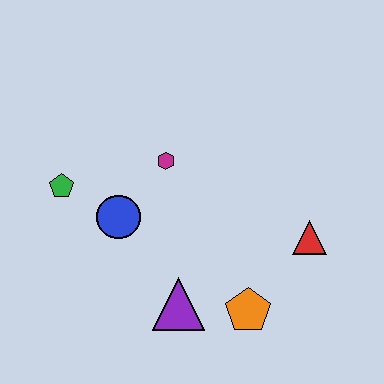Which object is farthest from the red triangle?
The green pentagon is farthest from the red triangle.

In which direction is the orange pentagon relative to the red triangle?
The orange pentagon is below the red triangle.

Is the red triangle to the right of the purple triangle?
Yes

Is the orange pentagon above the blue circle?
No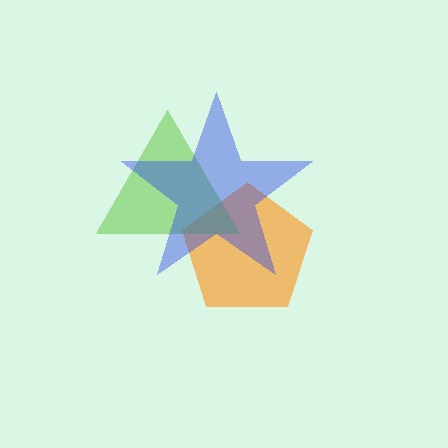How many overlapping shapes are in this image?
There are 3 overlapping shapes in the image.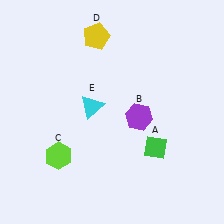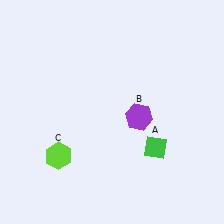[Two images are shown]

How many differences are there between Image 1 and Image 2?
There are 2 differences between the two images.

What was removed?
The yellow pentagon (D), the cyan triangle (E) were removed in Image 2.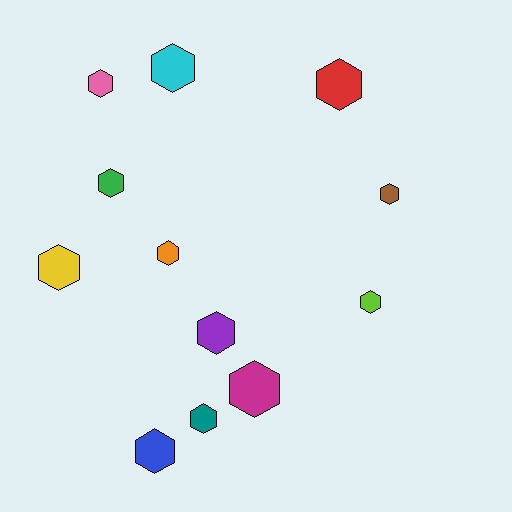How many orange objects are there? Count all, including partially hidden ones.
There is 1 orange object.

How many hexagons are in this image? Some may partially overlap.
There are 12 hexagons.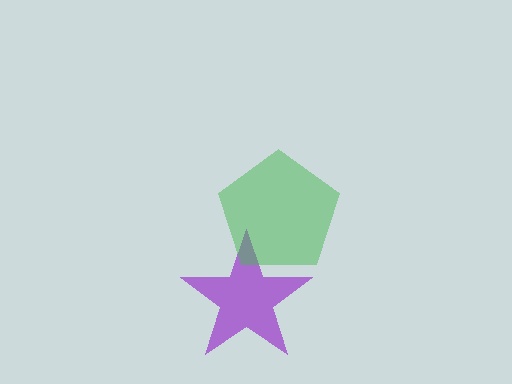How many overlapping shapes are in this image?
There are 2 overlapping shapes in the image.